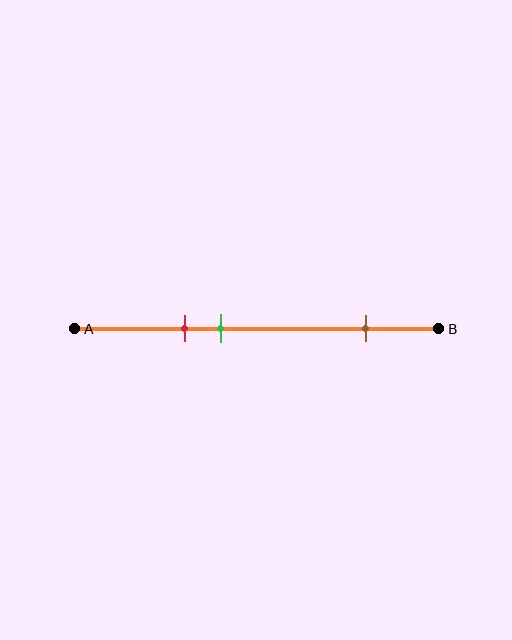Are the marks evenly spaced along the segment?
No, the marks are not evenly spaced.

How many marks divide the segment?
There are 3 marks dividing the segment.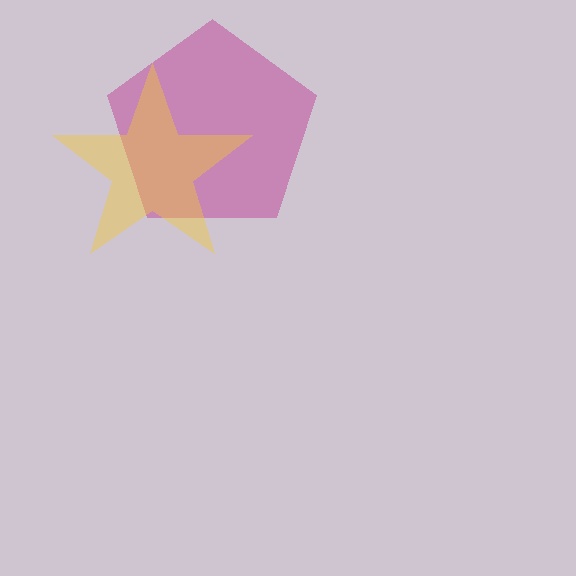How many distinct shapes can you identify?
There are 2 distinct shapes: a magenta pentagon, a yellow star.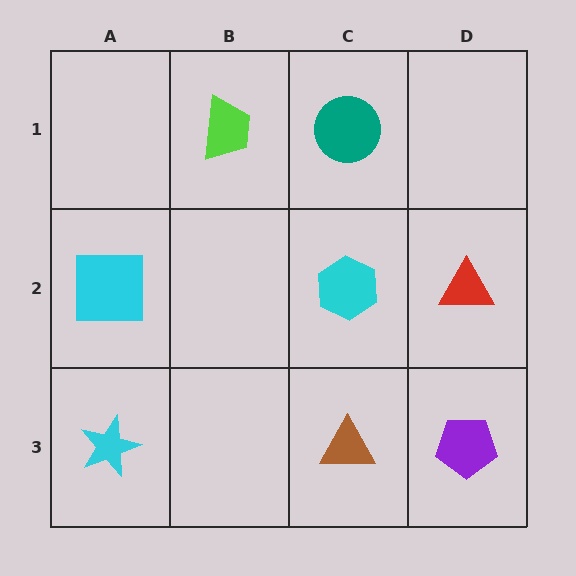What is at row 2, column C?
A cyan hexagon.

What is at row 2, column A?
A cyan square.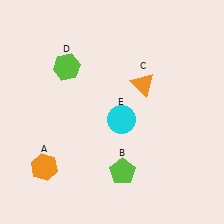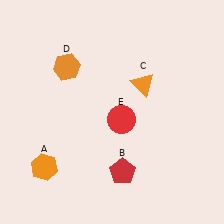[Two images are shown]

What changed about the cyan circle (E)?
In Image 1, E is cyan. In Image 2, it changed to red.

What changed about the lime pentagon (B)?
In Image 1, B is lime. In Image 2, it changed to red.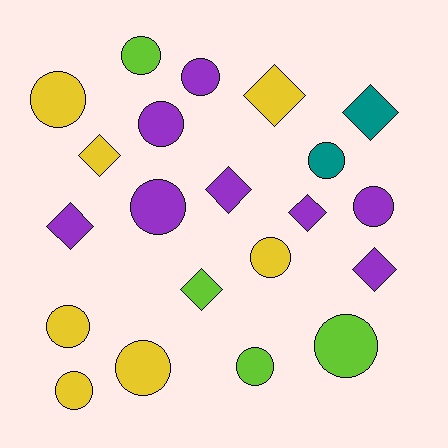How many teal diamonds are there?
There is 1 teal diamond.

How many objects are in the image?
There are 21 objects.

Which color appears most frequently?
Purple, with 8 objects.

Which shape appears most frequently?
Circle, with 13 objects.